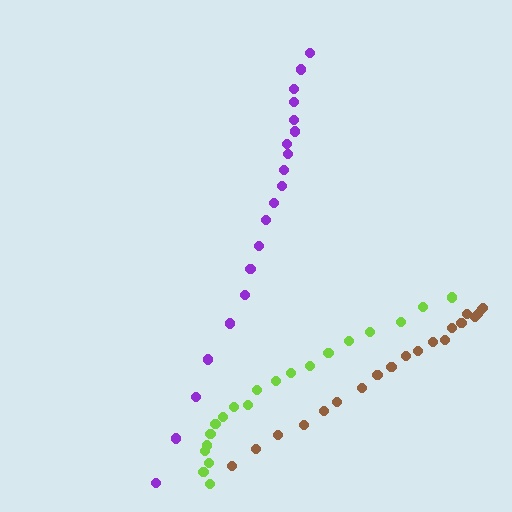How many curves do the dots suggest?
There are 3 distinct paths.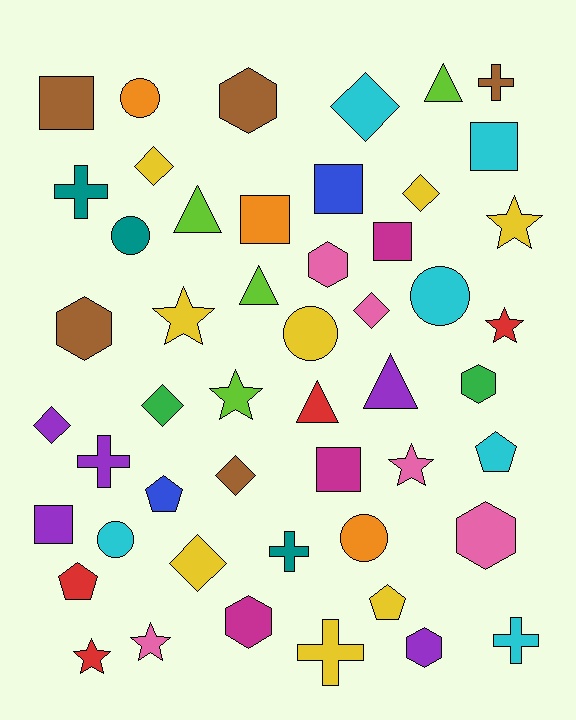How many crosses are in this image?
There are 6 crosses.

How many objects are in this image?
There are 50 objects.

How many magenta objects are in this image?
There are 3 magenta objects.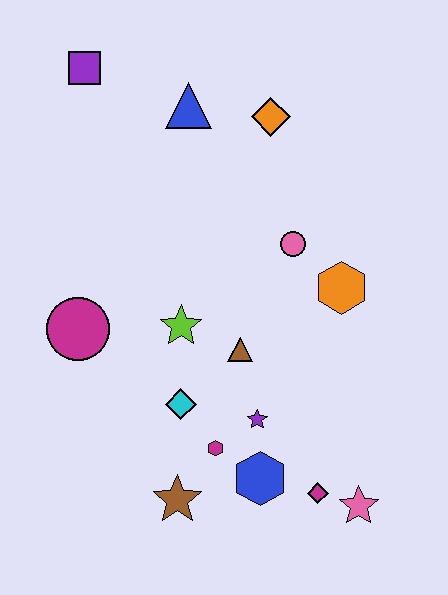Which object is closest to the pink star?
The magenta diamond is closest to the pink star.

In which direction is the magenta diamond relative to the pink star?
The magenta diamond is to the left of the pink star.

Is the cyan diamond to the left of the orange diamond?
Yes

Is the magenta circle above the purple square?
No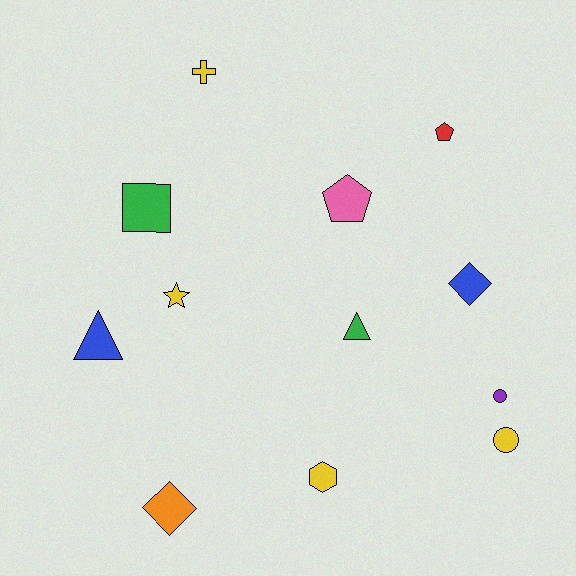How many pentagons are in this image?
There are 2 pentagons.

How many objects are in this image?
There are 12 objects.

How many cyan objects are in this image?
There are no cyan objects.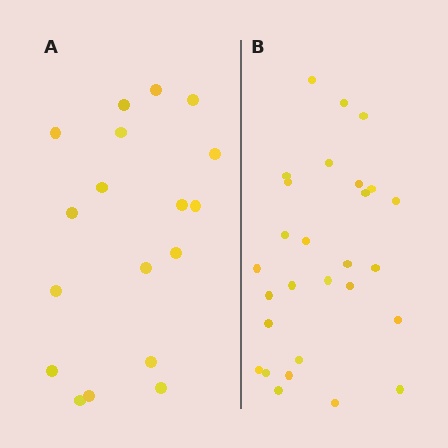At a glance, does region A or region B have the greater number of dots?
Region B (the right region) has more dots.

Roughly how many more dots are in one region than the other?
Region B has roughly 10 or so more dots than region A.